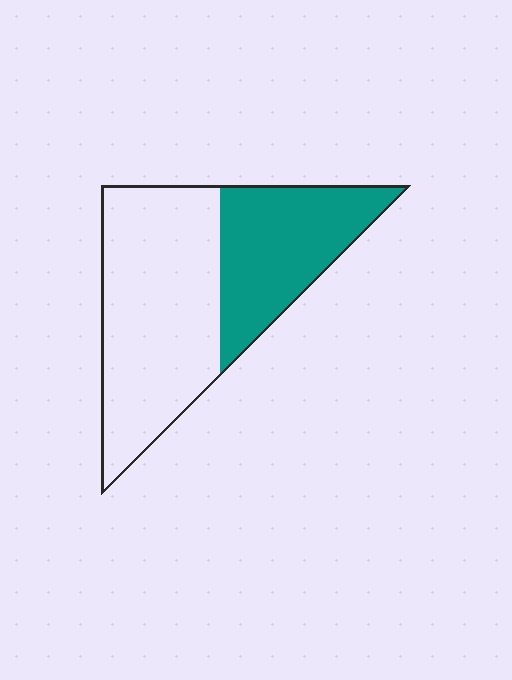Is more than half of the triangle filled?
No.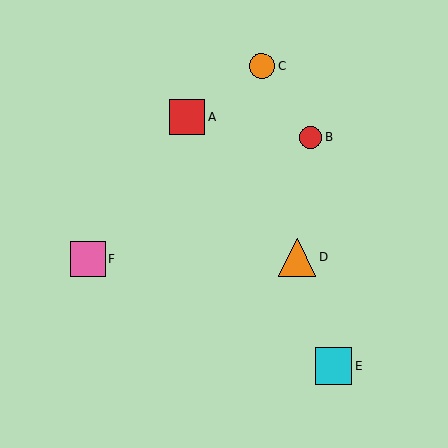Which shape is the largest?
The orange triangle (labeled D) is the largest.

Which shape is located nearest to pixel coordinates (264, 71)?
The orange circle (labeled C) at (262, 66) is nearest to that location.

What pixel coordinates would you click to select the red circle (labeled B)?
Click at (311, 137) to select the red circle B.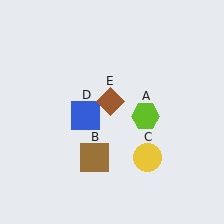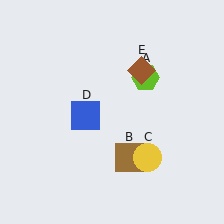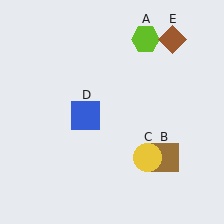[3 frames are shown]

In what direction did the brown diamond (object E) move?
The brown diamond (object E) moved up and to the right.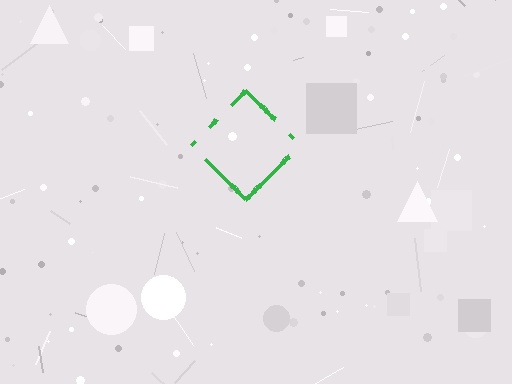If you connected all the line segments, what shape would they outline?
They would outline a diamond.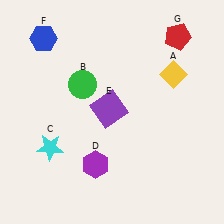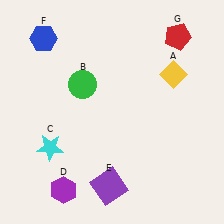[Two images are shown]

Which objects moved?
The objects that moved are: the purple hexagon (D), the purple square (E).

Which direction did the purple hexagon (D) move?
The purple hexagon (D) moved left.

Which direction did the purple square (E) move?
The purple square (E) moved down.